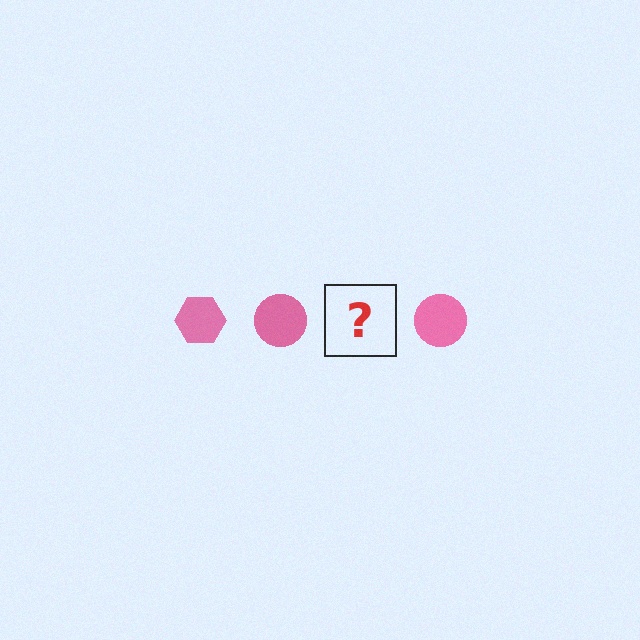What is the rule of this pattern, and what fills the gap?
The rule is that the pattern cycles through hexagon, circle shapes in pink. The gap should be filled with a pink hexagon.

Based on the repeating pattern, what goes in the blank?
The blank should be a pink hexagon.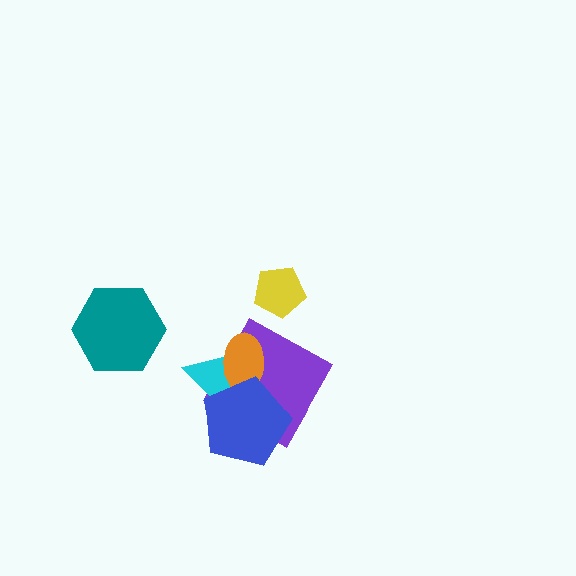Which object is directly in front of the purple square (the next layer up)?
The cyan triangle is directly in front of the purple square.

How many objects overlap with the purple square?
3 objects overlap with the purple square.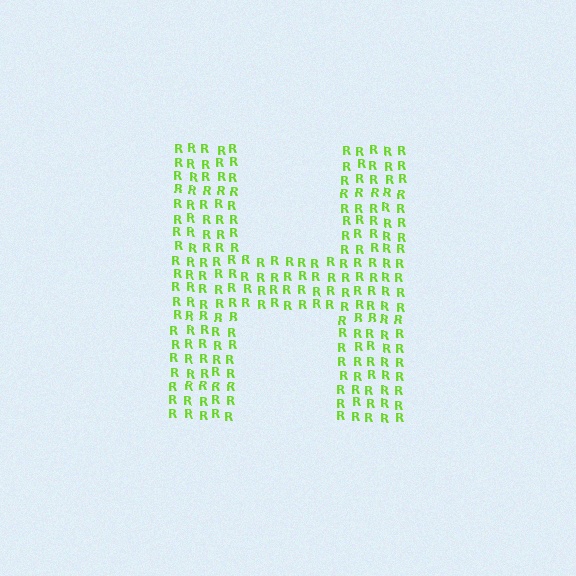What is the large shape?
The large shape is the letter H.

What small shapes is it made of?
It is made of small letter R's.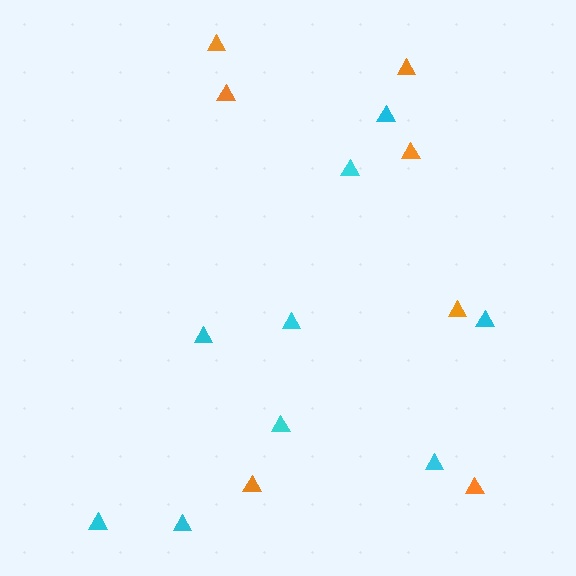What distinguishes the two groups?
There are 2 groups: one group of cyan triangles (9) and one group of orange triangles (7).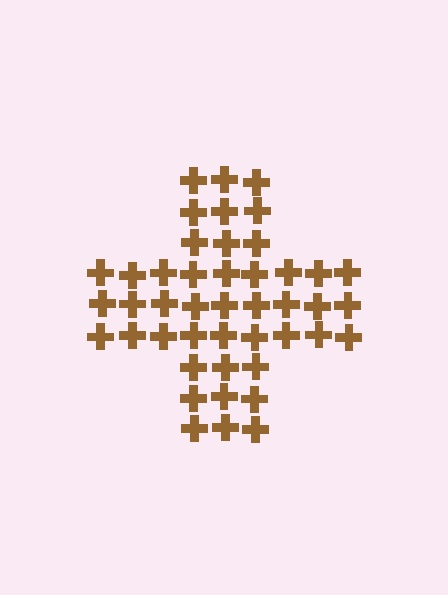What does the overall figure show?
The overall figure shows a cross.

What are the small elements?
The small elements are crosses.